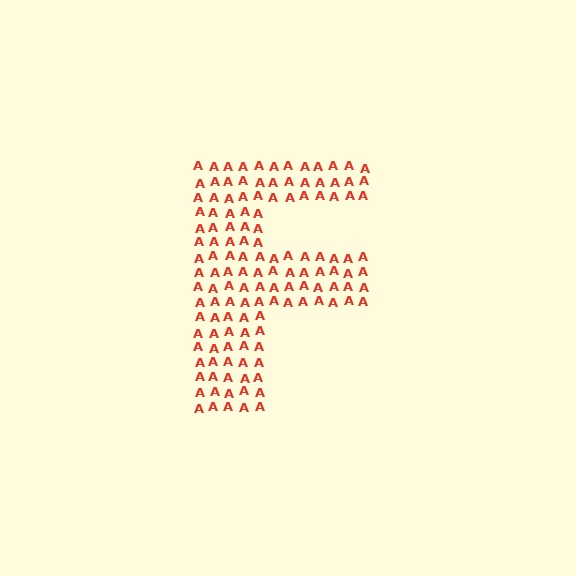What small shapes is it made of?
It is made of small letter A's.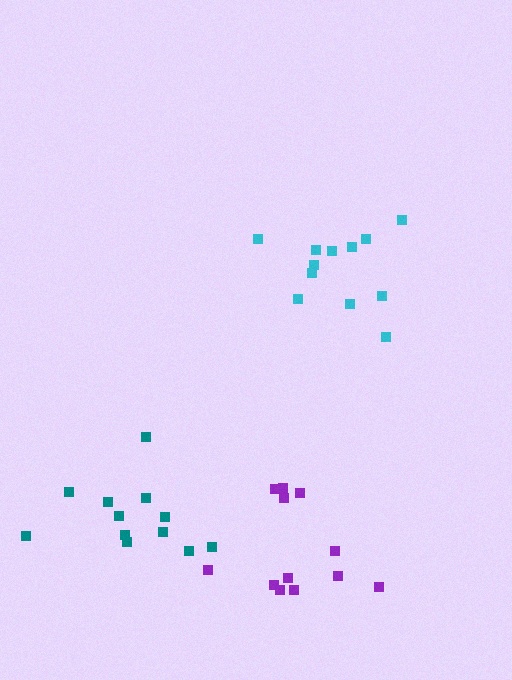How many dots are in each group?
Group 1: 12 dots, Group 2: 12 dots, Group 3: 12 dots (36 total).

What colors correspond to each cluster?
The clusters are colored: purple, teal, cyan.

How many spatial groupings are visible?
There are 3 spatial groupings.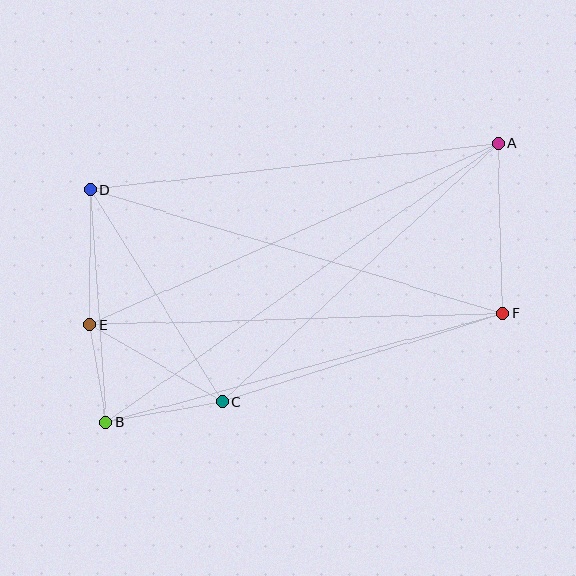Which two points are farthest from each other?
Points A and B are farthest from each other.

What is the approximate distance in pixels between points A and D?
The distance between A and D is approximately 410 pixels.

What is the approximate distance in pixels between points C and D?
The distance between C and D is approximately 249 pixels.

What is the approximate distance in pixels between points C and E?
The distance between C and E is approximately 153 pixels.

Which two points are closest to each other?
Points B and E are closest to each other.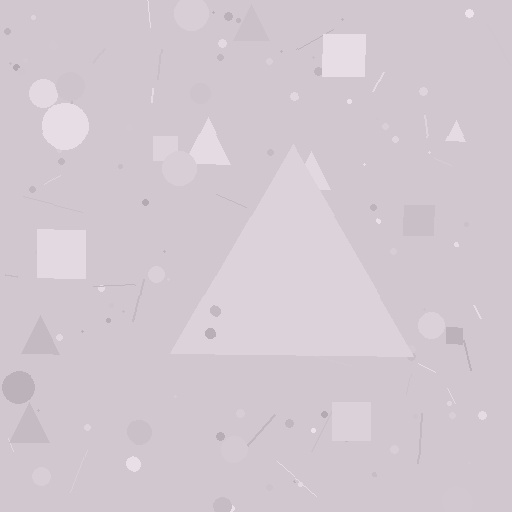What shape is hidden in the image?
A triangle is hidden in the image.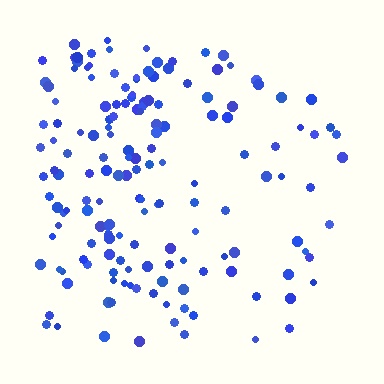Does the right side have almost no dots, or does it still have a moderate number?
Still a moderate number, just noticeably fewer than the left.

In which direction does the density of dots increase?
From right to left, with the left side densest.